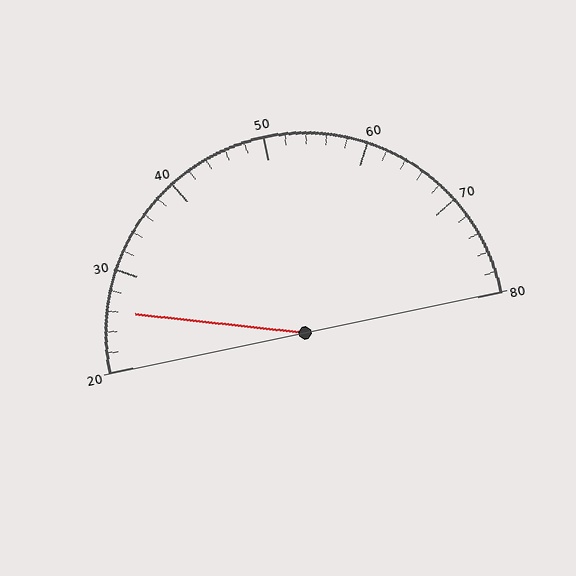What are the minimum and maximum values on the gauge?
The gauge ranges from 20 to 80.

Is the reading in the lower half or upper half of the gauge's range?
The reading is in the lower half of the range (20 to 80).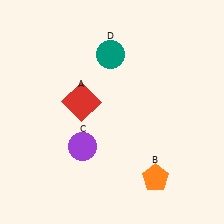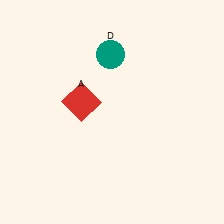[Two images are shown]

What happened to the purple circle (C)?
The purple circle (C) was removed in Image 2. It was in the bottom-left area of Image 1.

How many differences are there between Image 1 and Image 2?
There are 2 differences between the two images.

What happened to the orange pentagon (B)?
The orange pentagon (B) was removed in Image 2. It was in the bottom-right area of Image 1.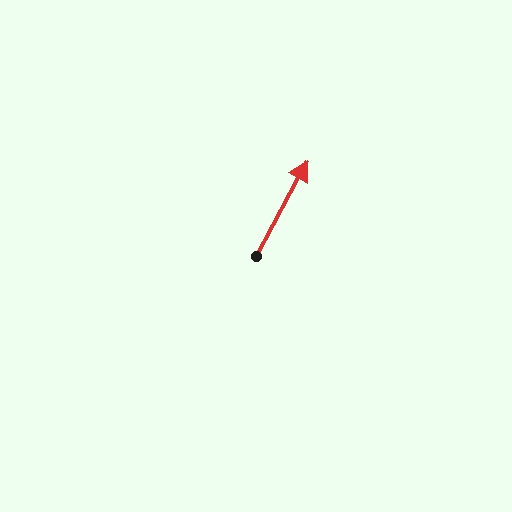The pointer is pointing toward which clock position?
Roughly 1 o'clock.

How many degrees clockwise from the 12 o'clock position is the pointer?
Approximately 28 degrees.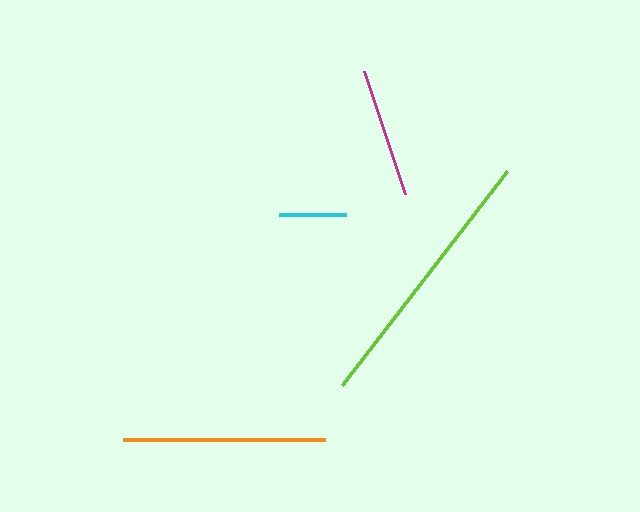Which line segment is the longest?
The lime line is the longest at approximately 270 pixels.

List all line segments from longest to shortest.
From longest to shortest: lime, orange, magenta, cyan.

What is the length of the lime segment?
The lime segment is approximately 270 pixels long.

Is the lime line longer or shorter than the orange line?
The lime line is longer than the orange line.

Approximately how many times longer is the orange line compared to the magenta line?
The orange line is approximately 1.6 times the length of the magenta line.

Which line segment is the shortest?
The cyan line is the shortest at approximately 68 pixels.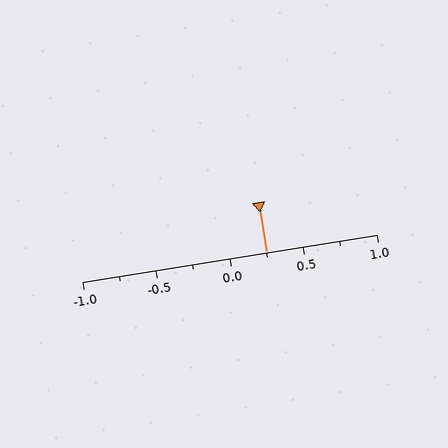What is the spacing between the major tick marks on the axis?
The major ticks are spaced 0.5 apart.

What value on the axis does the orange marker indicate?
The marker indicates approximately 0.25.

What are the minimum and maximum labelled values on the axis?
The axis runs from -1.0 to 1.0.